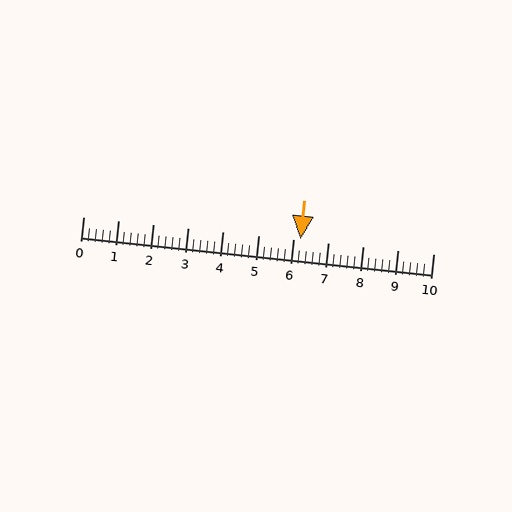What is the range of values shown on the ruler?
The ruler shows values from 0 to 10.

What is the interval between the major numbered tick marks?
The major tick marks are spaced 1 units apart.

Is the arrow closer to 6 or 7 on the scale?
The arrow is closer to 6.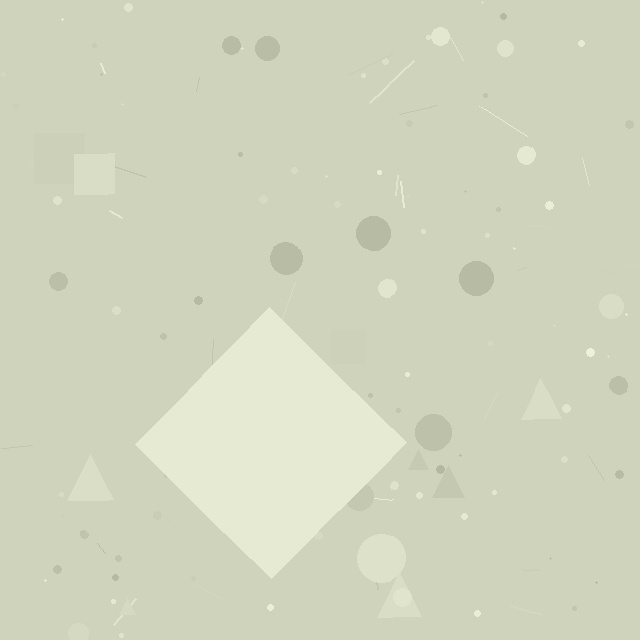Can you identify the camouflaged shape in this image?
The camouflaged shape is a diamond.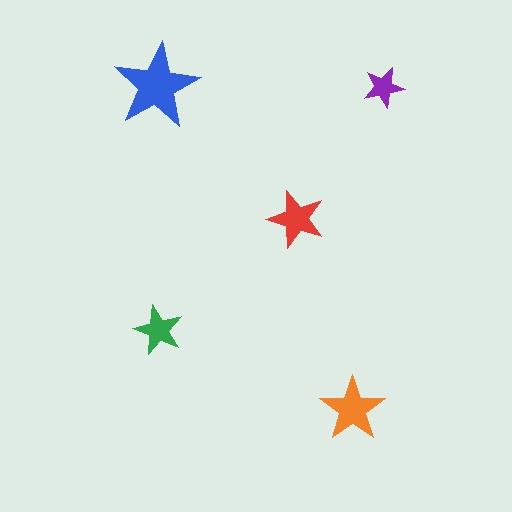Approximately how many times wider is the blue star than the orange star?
About 1.5 times wider.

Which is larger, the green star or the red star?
The red one.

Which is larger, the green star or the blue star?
The blue one.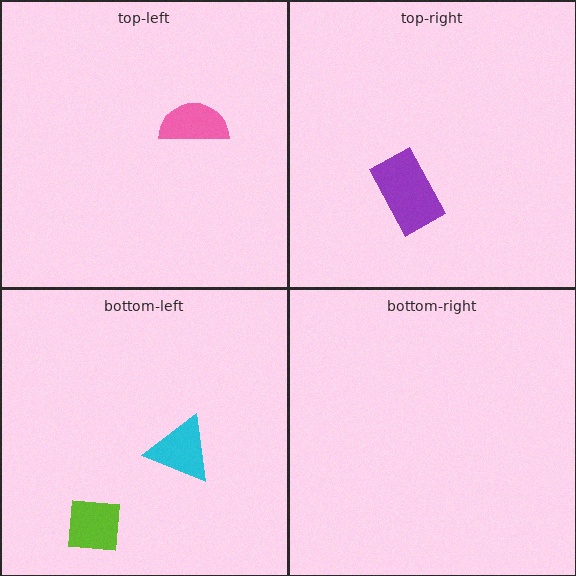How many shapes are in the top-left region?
1.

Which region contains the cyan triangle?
The bottom-left region.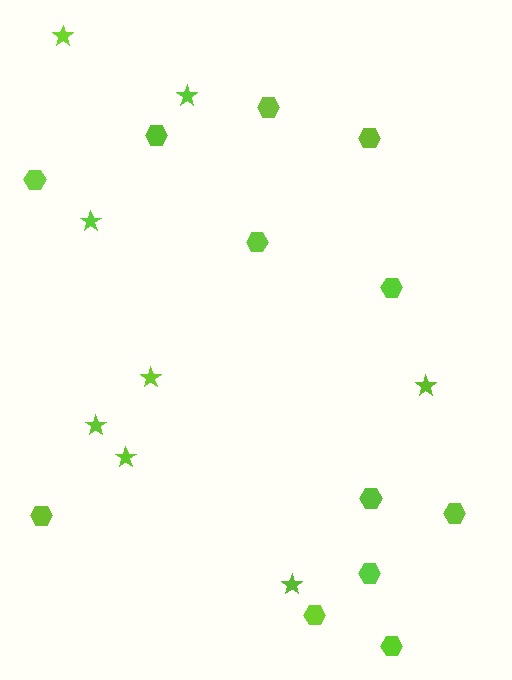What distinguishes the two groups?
There are 2 groups: one group of hexagons (12) and one group of stars (8).